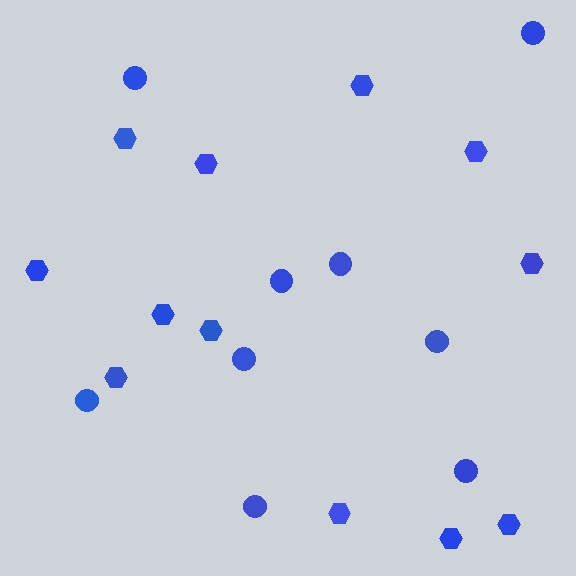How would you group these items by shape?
There are 2 groups: one group of circles (9) and one group of hexagons (12).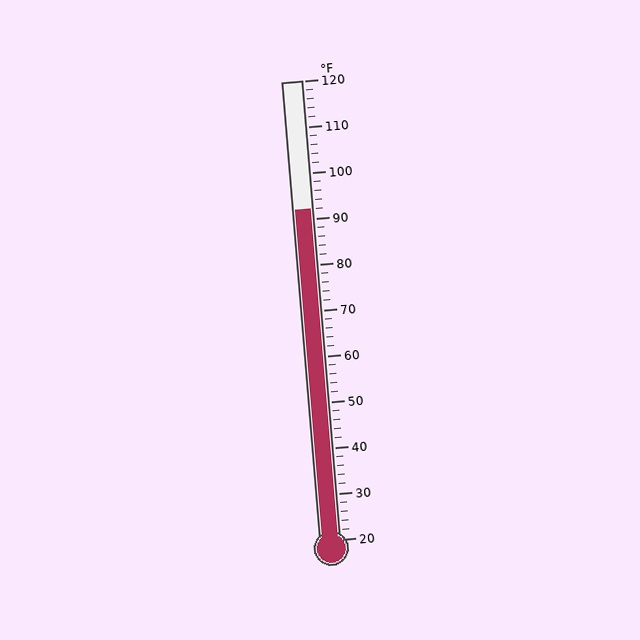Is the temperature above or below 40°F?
The temperature is above 40°F.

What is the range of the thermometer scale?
The thermometer scale ranges from 20°F to 120°F.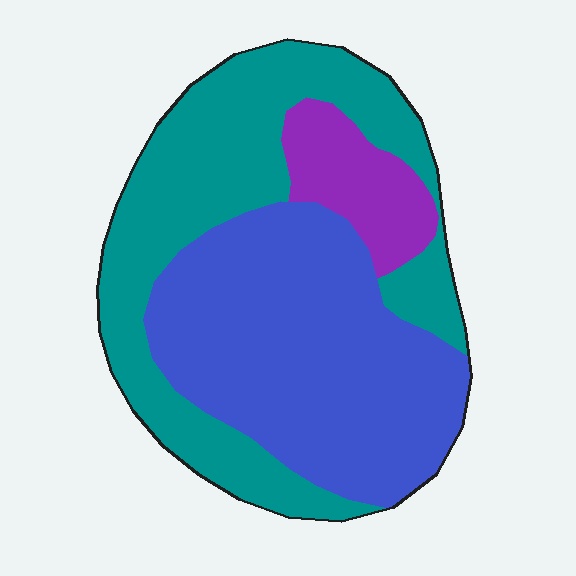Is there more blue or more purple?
Blue.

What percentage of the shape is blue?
Blue covers 46% of the shape.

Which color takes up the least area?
Purple, at roughly 10%.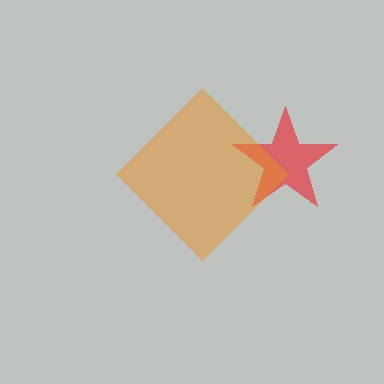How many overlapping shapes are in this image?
There are 2 overlapping shapes in the image.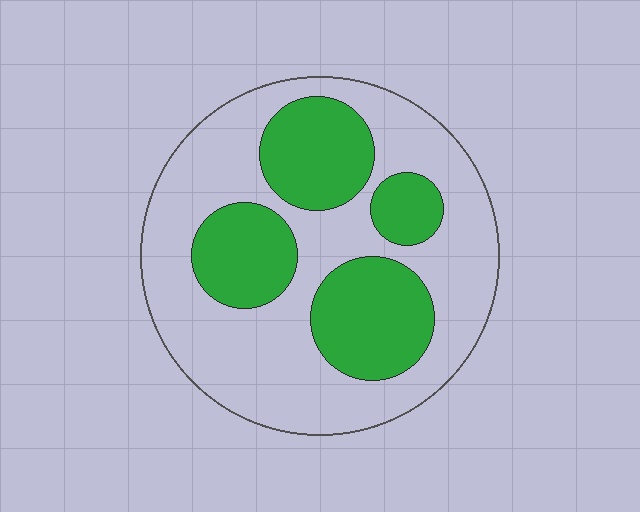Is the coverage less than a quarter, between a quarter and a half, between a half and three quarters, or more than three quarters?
Between a quarter and a half.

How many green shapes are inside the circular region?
4.